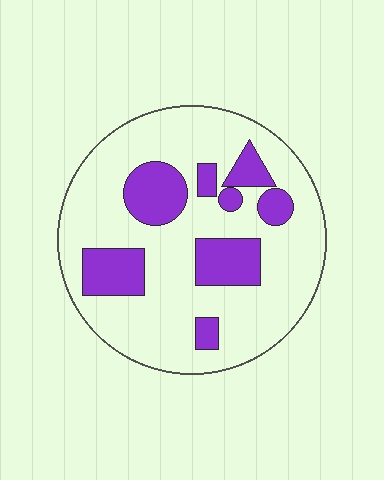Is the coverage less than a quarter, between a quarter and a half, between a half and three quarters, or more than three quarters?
Less than a quarter.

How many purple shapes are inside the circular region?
8.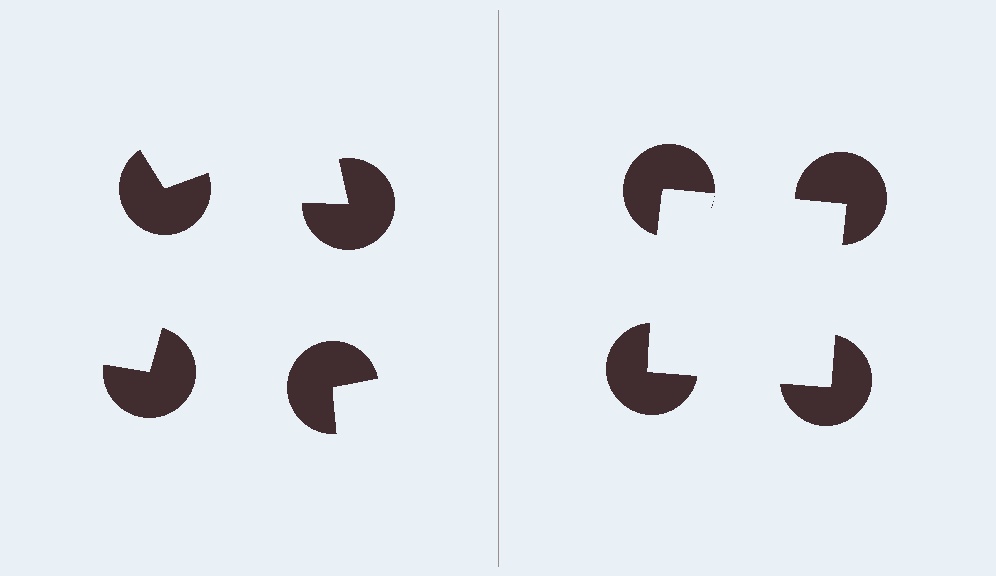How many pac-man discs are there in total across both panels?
8 — 4 on each side.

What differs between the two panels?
The pac-man discs are positioned identically on both sides; only the wedge orientations differ. On the right they align to a square; on the left they are misaligned.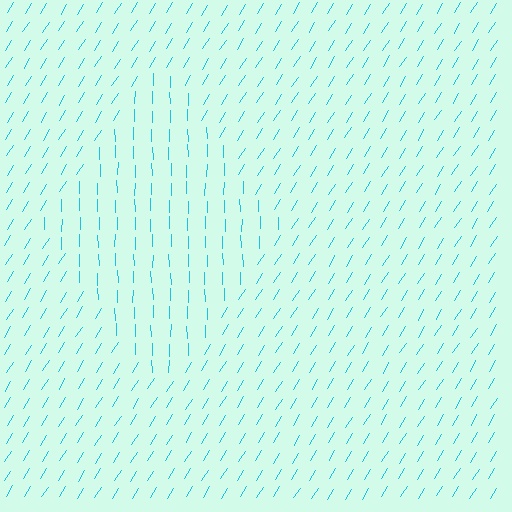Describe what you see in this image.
The image is filled with small cyan line segments. A diamond region in the image has lines oriented differently from the surrounding lines, creating a visible texture boundary.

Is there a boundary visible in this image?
Yes, there is a texture boundary formed by a change in line orientation.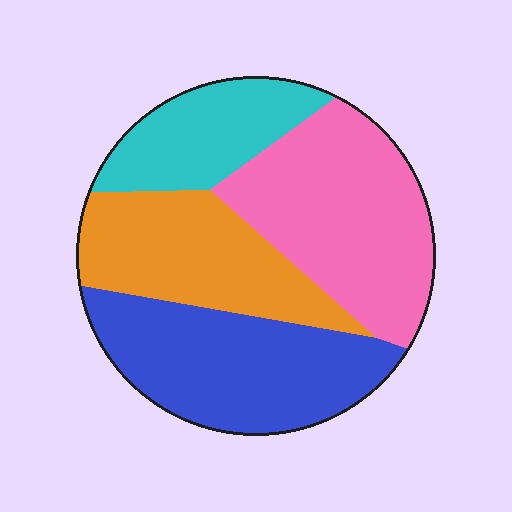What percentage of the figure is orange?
Orange covers roughly 25% of the figure.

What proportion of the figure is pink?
Pink takes up about one third (1/3) of the figure.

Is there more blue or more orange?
Blue.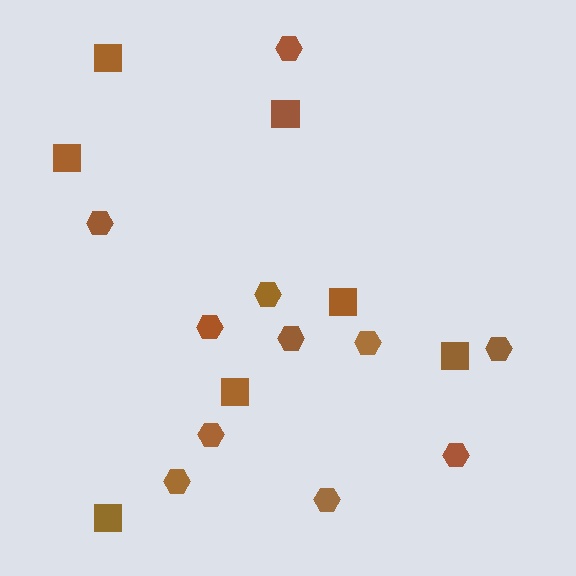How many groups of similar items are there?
There are 2 groups: one group of hexagons (11) and one group of squares (7).